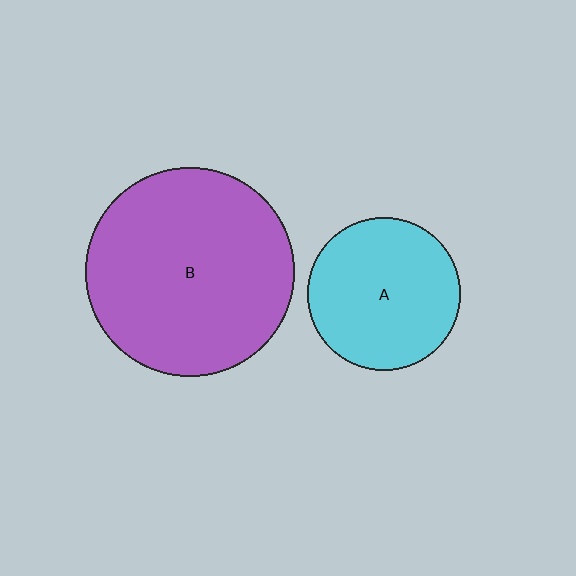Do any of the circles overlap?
No, none of the circles overlap.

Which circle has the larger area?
Circle B (purple).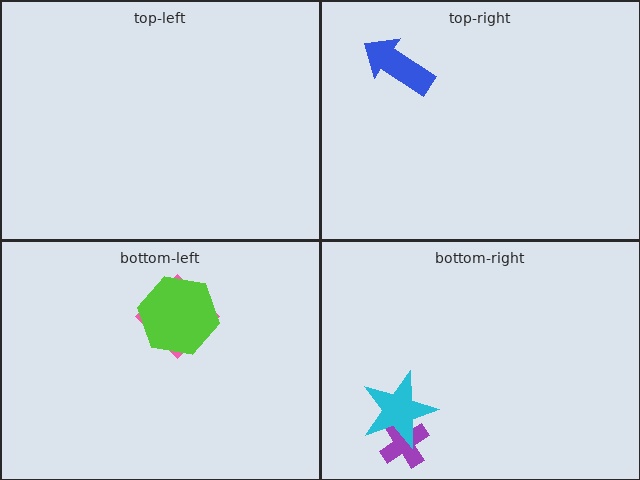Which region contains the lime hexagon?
The bottom-left region.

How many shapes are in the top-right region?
1.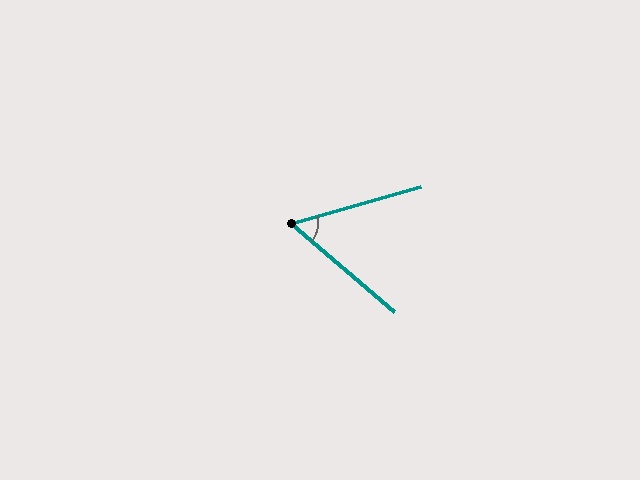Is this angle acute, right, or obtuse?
It is acute.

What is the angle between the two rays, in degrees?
Approximately 56 degrees.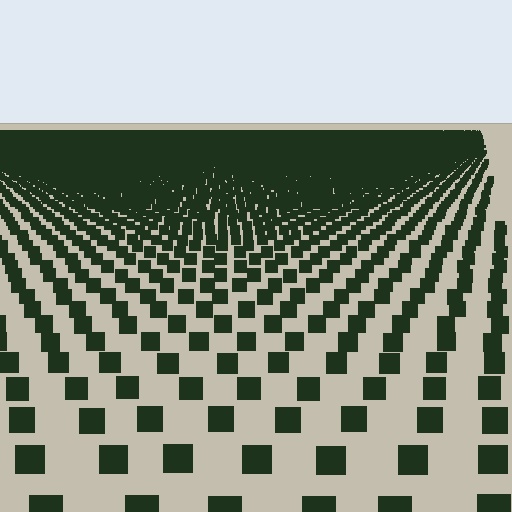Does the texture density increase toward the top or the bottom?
Density increases toward the top.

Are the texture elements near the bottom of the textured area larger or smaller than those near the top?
Larger. Near the bottom, elements are closer to the viewer and appear at a bigger on-screen size.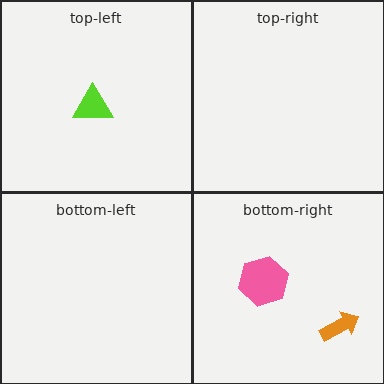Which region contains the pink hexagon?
The bottom-right region.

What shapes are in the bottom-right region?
The orange arrow, the pink hexagon.